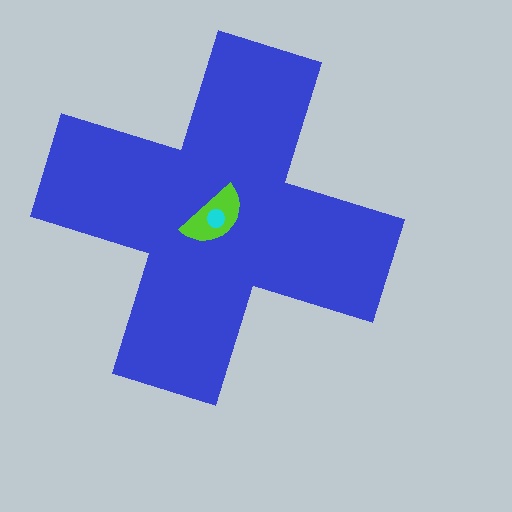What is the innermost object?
The cyan circle.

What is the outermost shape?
The blue cross.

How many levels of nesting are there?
3.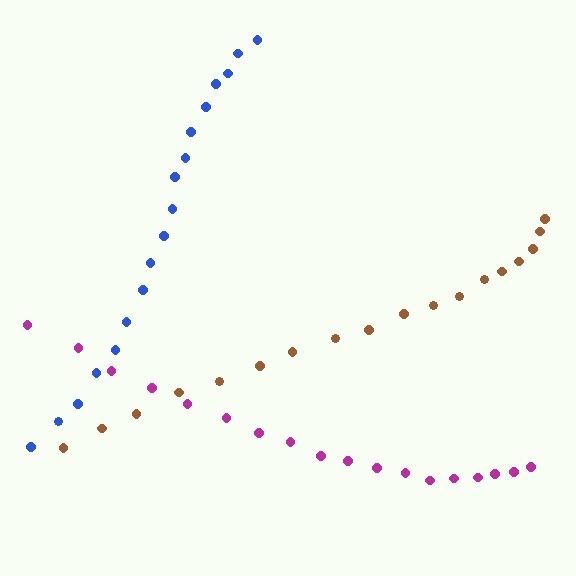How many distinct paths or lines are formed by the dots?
There are 3 distinct paths.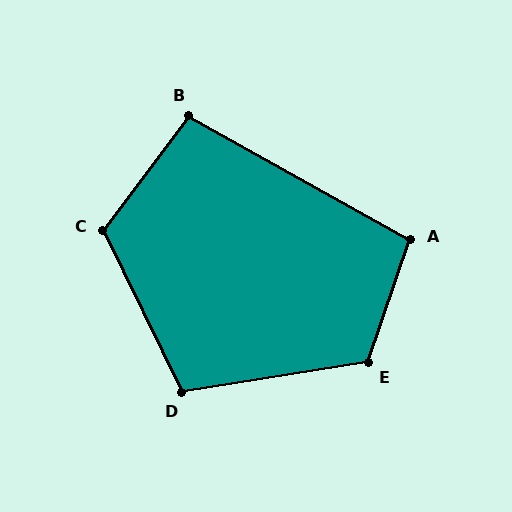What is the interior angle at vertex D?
Approximately 107 degrees (obtuse).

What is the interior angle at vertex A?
Approximately 100 degrees (obtuse).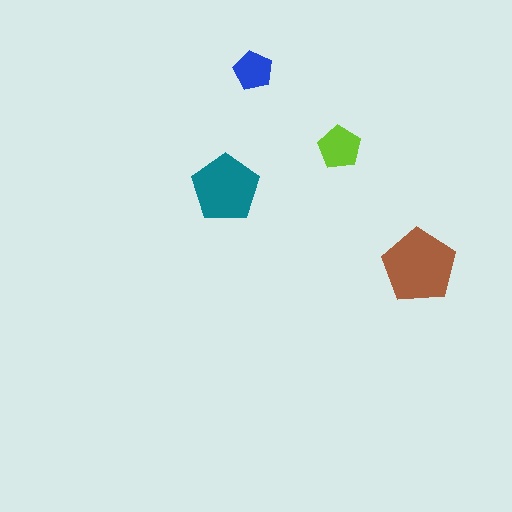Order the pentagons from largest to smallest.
the brown one, the teal one, the lime one, the blue one.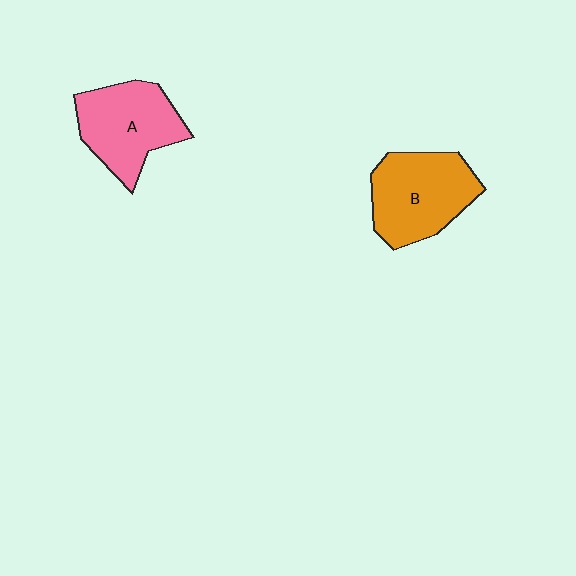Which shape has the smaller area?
Shape A (pink).